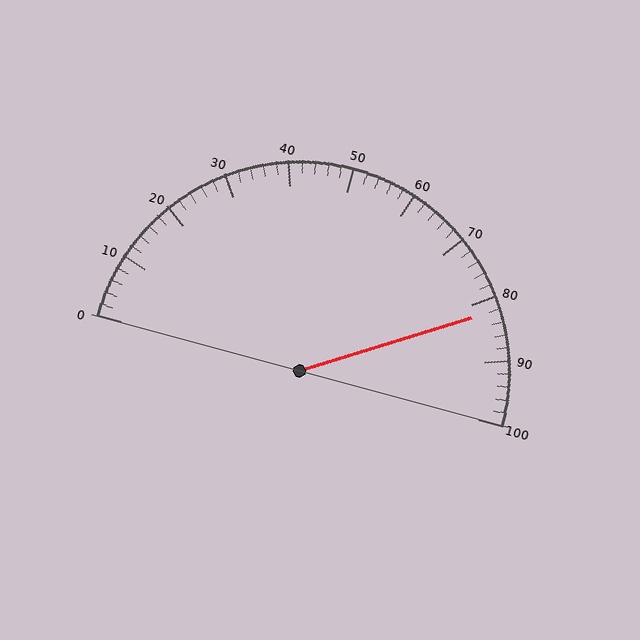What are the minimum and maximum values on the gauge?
The gauge ranges from 0 to 100.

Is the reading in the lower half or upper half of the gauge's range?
The reading is in the upper half of the range (0 to 100).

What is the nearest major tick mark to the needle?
The nearest major tick mark is 80.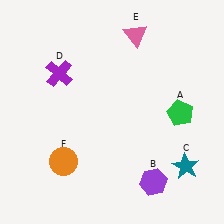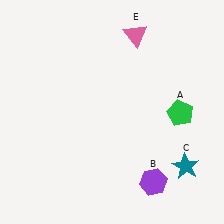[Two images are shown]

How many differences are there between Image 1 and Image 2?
There are 2 differences between the two images.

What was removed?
The orange circle (F), the purple cross (D) were removed in Image 2.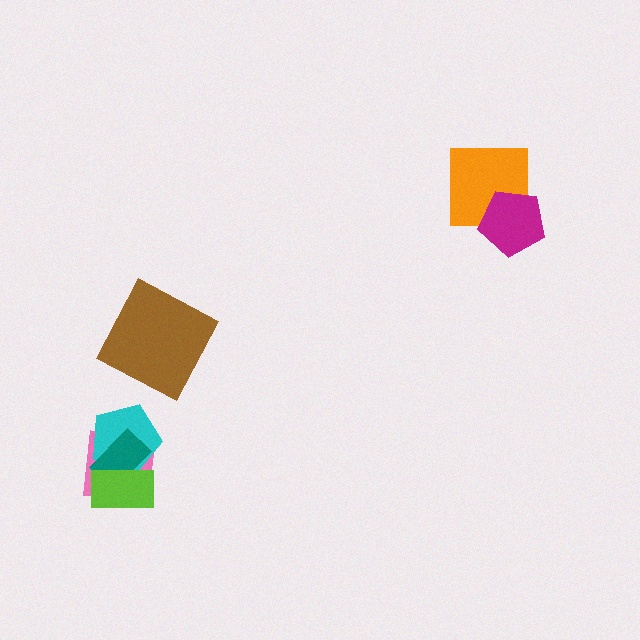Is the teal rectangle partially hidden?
Yes, it is partially covered by another shape.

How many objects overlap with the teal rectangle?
3 objects overlap with the teal rectangle.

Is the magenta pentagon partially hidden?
No, no other shape covers it.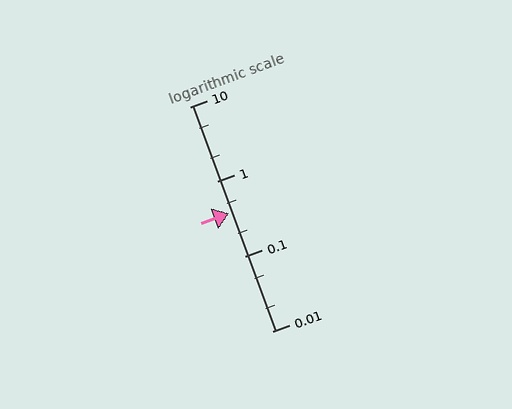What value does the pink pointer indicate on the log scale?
The pointer indicates approximately 0.38.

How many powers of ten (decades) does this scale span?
The scale spans 3 decades, from 0.01 to 10.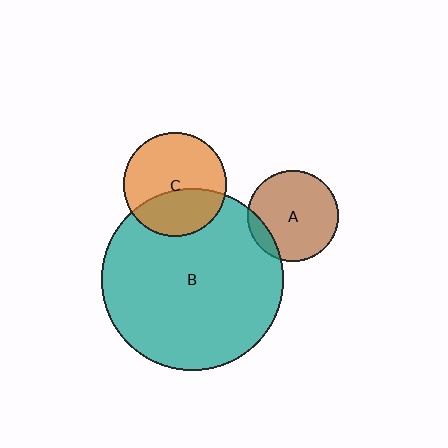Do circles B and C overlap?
Yes.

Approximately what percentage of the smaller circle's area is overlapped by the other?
Approximately 40%.